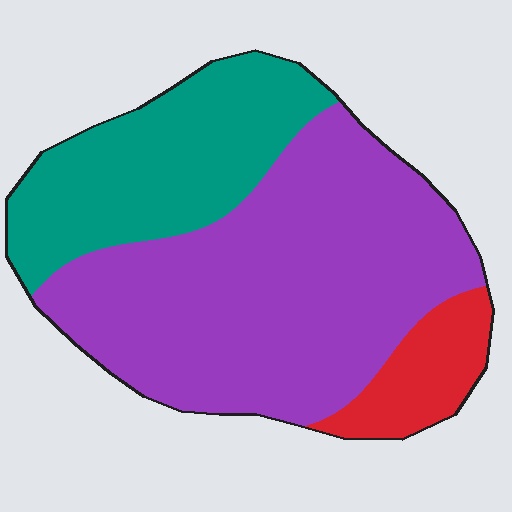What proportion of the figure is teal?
Teal covers about 30% of the figure.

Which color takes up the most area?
Purple, at roughly 60%.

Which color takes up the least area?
Red, at roughly 10%.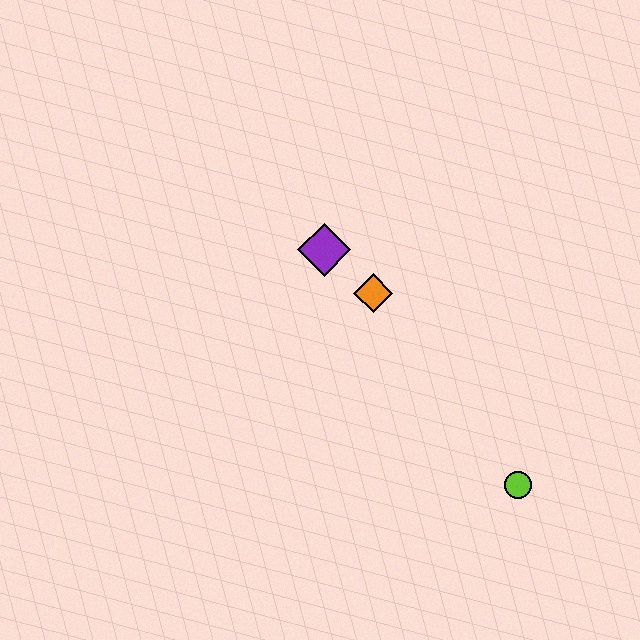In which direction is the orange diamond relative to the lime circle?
The orange diamond is above the lime circle.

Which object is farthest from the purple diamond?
The lime circle is farthest from the purple diamond.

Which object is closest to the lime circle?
The orange diamond is closest to the lime circle.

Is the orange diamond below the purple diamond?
Yes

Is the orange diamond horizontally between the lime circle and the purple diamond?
Yes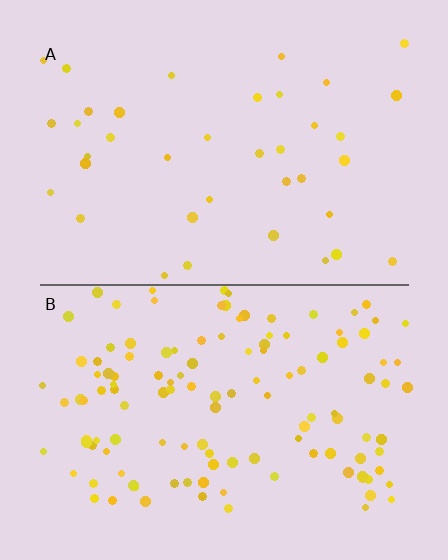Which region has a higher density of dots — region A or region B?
B (the bottom).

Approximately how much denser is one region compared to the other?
Approximately 3.3× — region B over region A.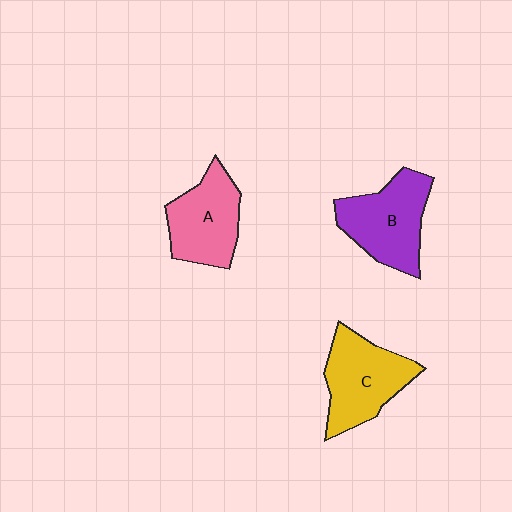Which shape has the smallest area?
Shape A (pink).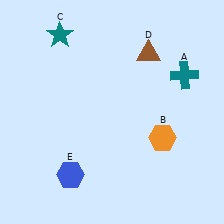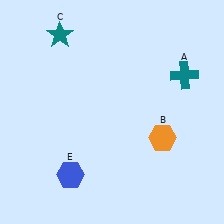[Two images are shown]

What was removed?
The brown triangle (D) was removed in Image 2.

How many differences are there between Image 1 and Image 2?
There is 1 difference between the two images.